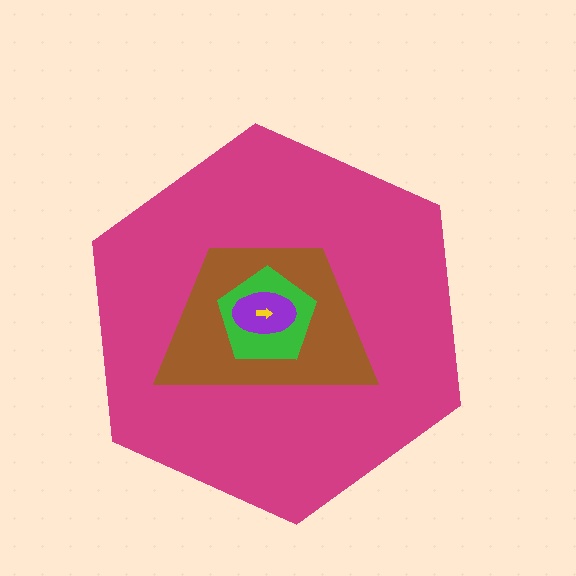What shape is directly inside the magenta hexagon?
The brown trapezoid.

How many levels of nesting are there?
5.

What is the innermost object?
The yellow arrow.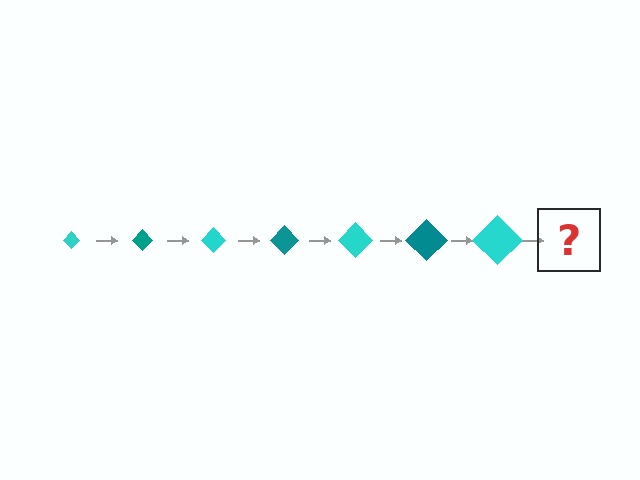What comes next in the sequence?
The next element should be a teal diamond, larger than the previous one.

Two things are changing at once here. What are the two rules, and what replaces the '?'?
The two rules are that the diamond grows larger each step and the color cycles through cyan and teal. The '?' should be a teal diamond, larger than the previous one.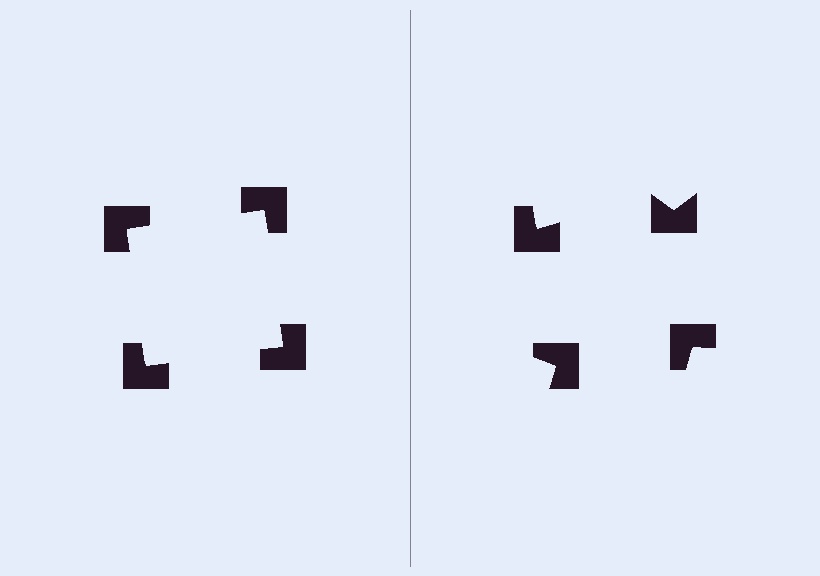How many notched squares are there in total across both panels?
8 — 4 on each side.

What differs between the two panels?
The notched squares are positioned identically on both sides; only the wedge orientations differ. On the left they align to a square; on the right they are misaligned.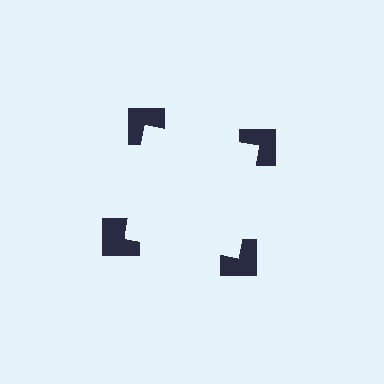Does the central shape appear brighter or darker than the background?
It typically appears slightly brighter than the background, even though no actual brightness change is drawn.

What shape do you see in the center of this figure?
An illusory square — its edges are inferred from the aligned wedge cuts in the notched squares, not physically drawn.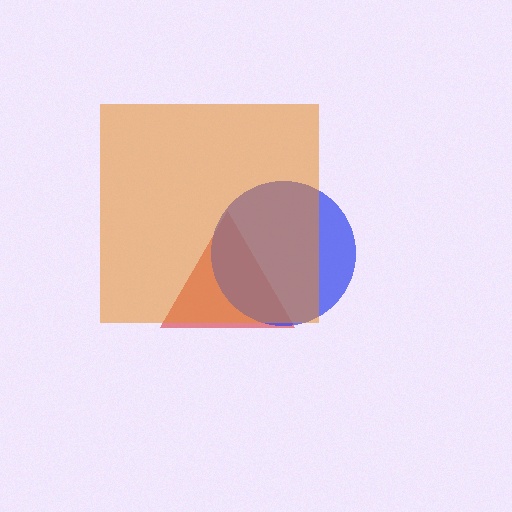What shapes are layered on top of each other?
The layered shapes are: a red triangle, a blue circle, an orange square.